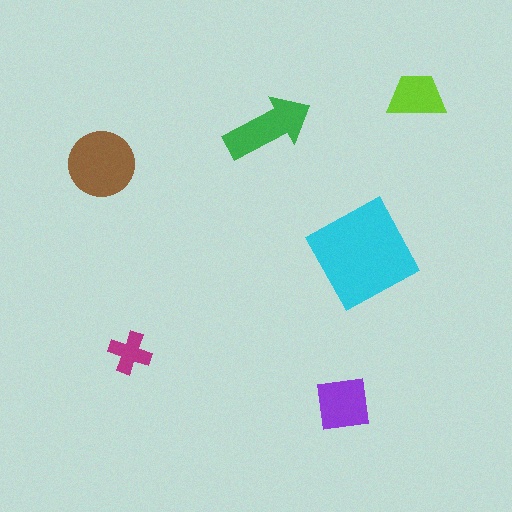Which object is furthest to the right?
The lime trapezoid is rightmost.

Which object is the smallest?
The magenta cross.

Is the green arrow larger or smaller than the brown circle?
Smaller.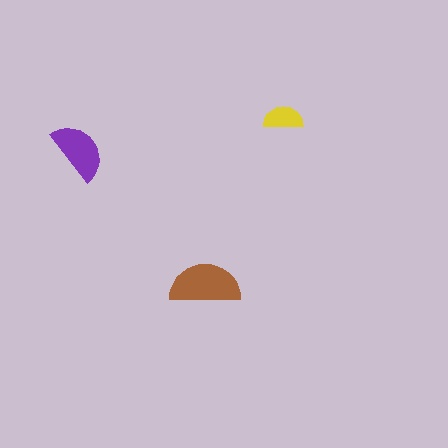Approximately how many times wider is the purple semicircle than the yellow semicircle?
About 1.5 times wider.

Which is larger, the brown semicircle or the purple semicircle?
The brown one.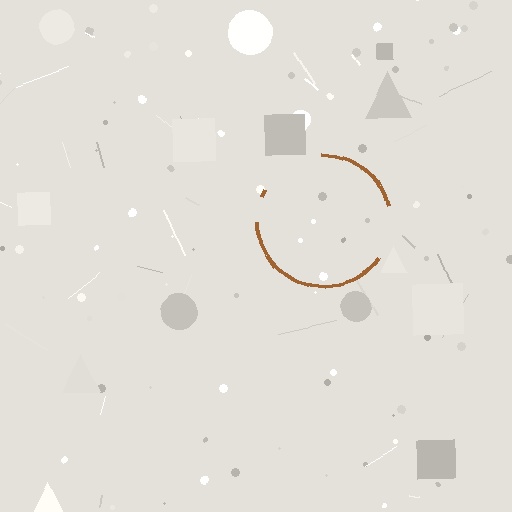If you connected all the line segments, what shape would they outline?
They would outline a circle.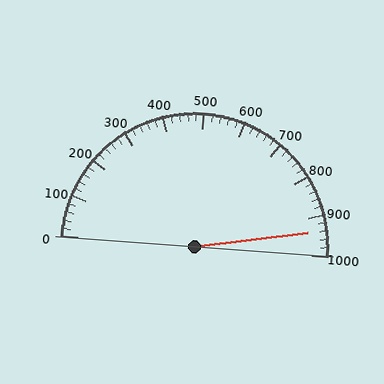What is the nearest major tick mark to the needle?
The nearest major tick mark is 900.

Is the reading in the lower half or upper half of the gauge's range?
The reading is in the upper half of the range (0 to 1000).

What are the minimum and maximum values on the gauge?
The gauge ranges from 0 to 1000.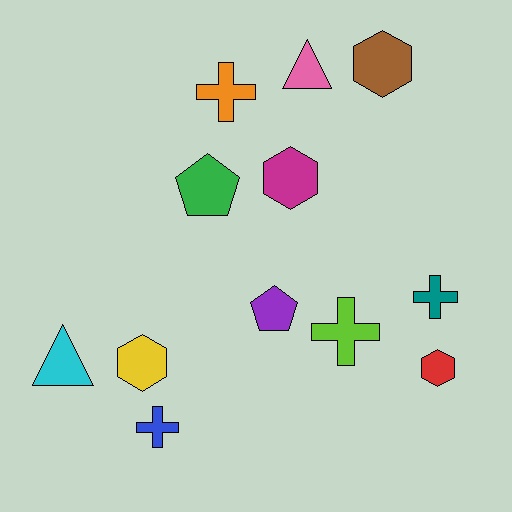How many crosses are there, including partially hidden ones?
There are 4 crosses.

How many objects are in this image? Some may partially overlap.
There are 12 objects.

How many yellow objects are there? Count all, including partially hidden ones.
There is 1 yellow object.